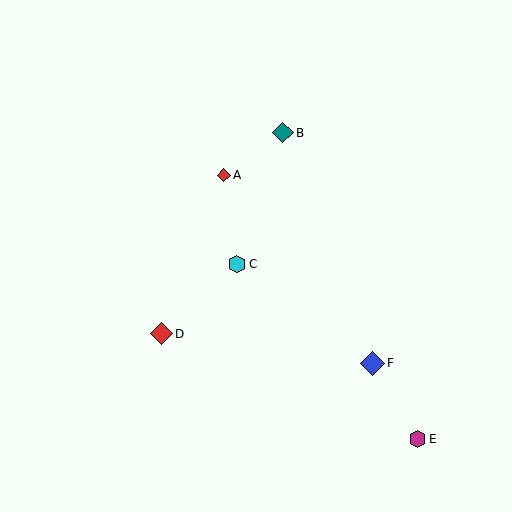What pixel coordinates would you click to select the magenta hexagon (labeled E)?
Click at (418, 439) to select the magenta hexagon E.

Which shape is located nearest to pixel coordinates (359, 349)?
The blue diamond (labeled F) at (372, 363) is nearest to that location.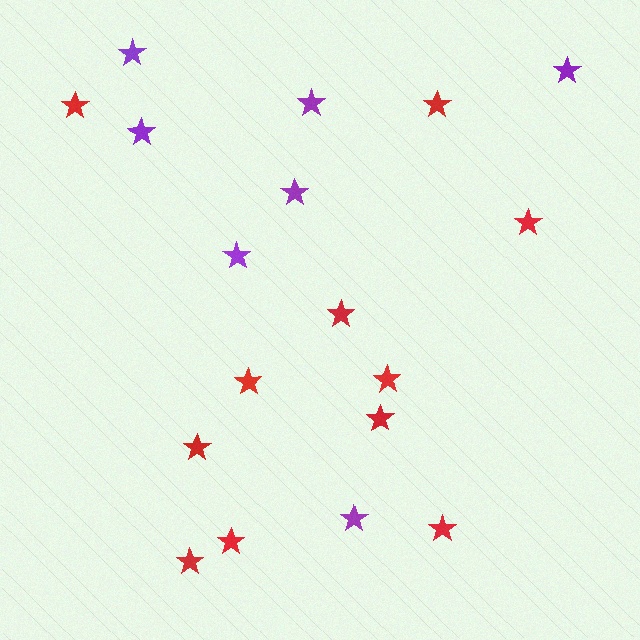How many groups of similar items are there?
There are 2 groups: one group of red stars (11) and one group of purple stars (7).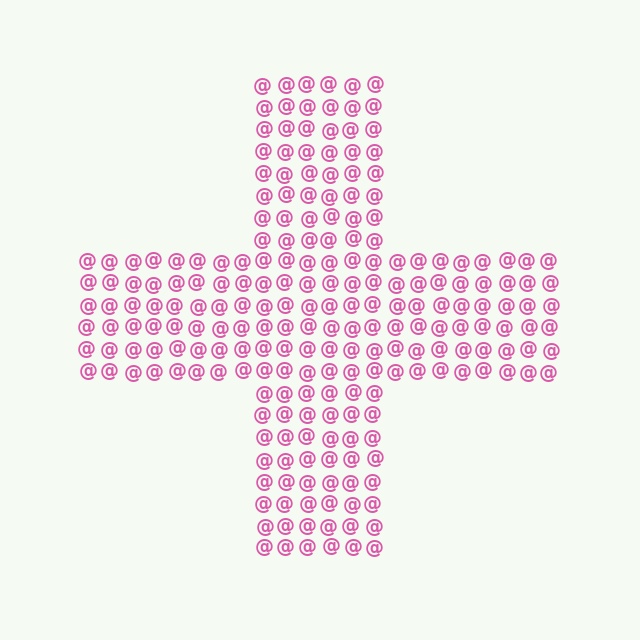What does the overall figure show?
The overall figure shows a cross.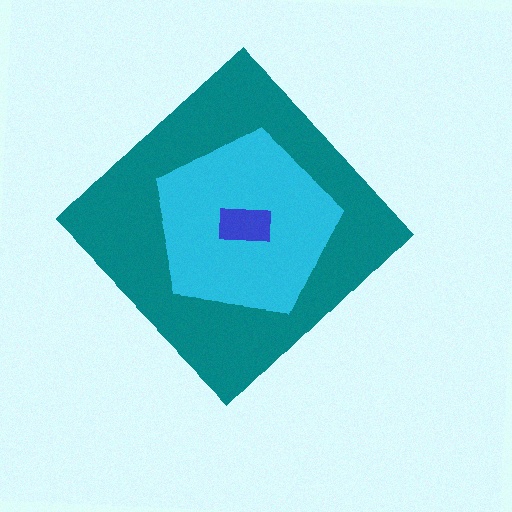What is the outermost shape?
The teal diamond.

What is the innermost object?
The blue rectangle.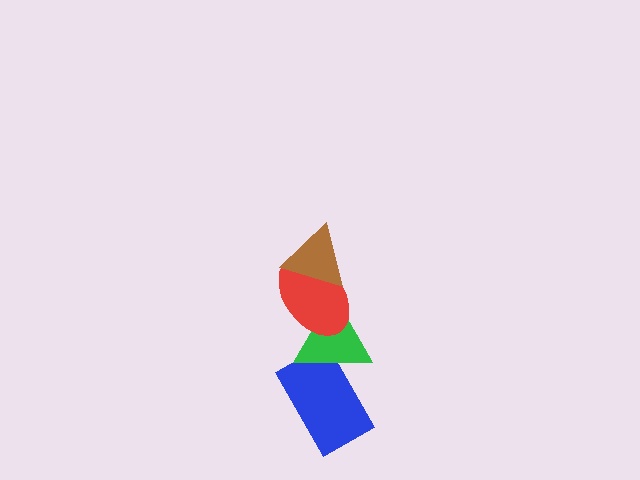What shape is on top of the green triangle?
The red ellipse is on top of the green triangle.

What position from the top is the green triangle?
The green triangle is 3rd from the top.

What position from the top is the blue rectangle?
The blue rectangle is 4th from the top.